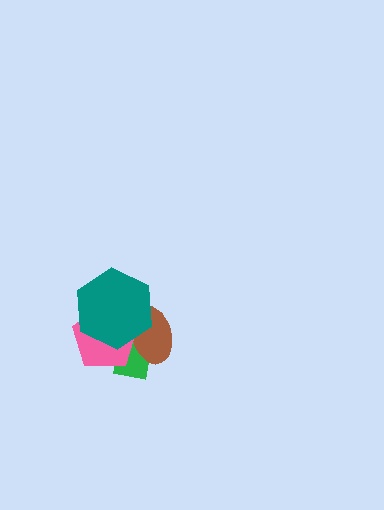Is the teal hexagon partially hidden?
No, no other shape covers it.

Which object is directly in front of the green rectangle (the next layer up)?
The brown ellipse is directly in front of the green rectangle.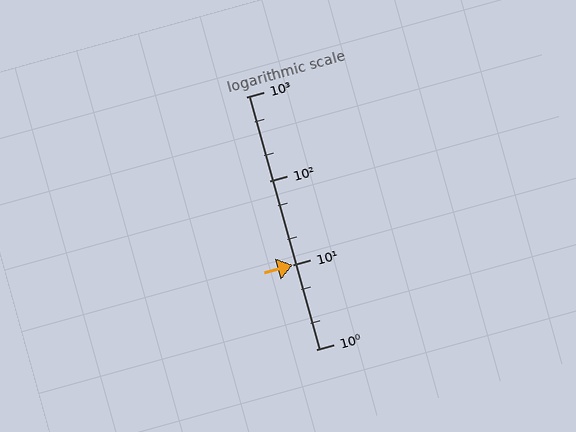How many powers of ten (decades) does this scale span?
The scale spans 3 decades, from 1 to 1000.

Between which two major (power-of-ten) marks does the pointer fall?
The pointer is between 10 and 100.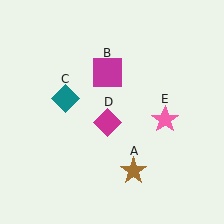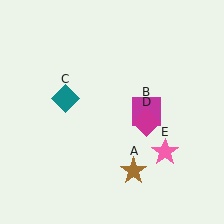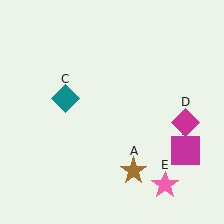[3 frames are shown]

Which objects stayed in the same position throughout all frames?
Brown star (object A) and teal diamond (object C) remained stationary.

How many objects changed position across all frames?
3 objects changed position: magenta square (object B), magenta diamond (object D), pink star (object E).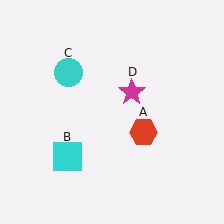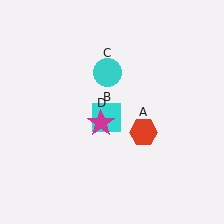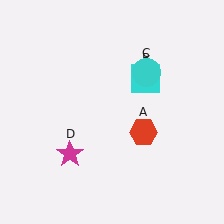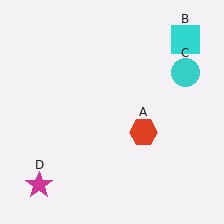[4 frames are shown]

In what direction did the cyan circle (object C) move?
The cyan circle (object C) moved right.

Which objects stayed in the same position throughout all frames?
Red hexagon (object A) remained stationary.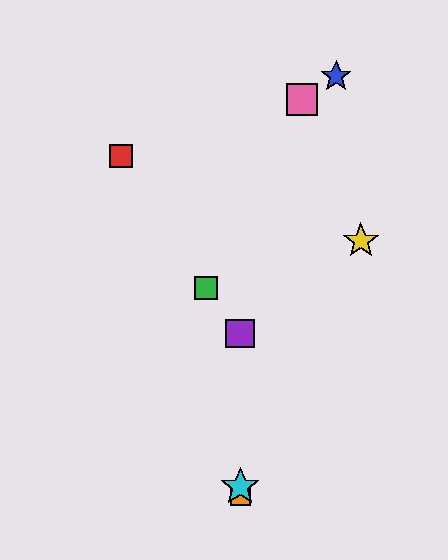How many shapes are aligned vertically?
3 shapes (the purple square, the orange square, the cyan star) are aligned vertically.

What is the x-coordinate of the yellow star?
The yellow star is at x≈361.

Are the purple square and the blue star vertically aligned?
No, the purple square is at x≈240 and the blue star is at x≈336.